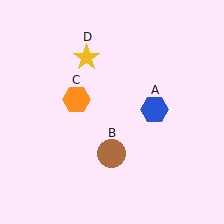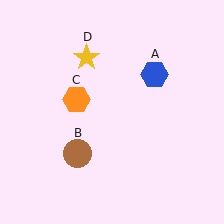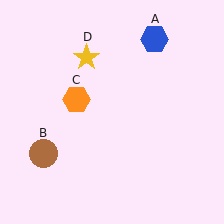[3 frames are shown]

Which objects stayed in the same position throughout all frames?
Orange hexagon (object C) and yellow star (object D) remained stationary.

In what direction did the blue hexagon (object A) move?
The blue hexagon (object A) moved up.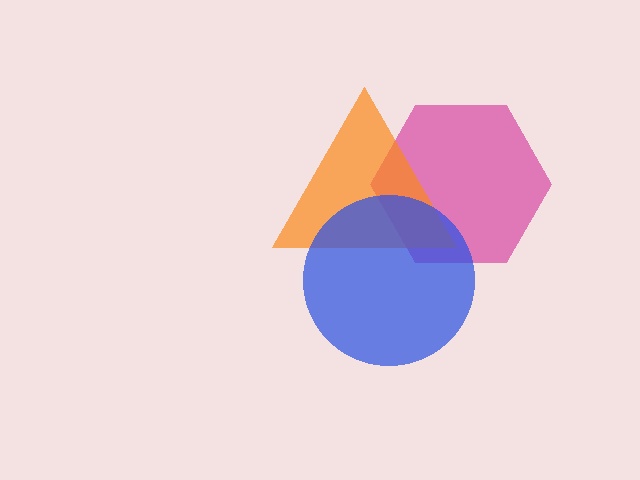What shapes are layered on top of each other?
The layered shapes are: a magenta hexagon, an orange triangle, a blue circle.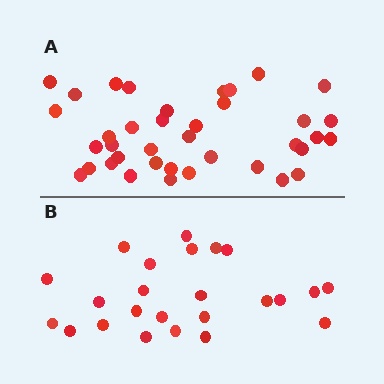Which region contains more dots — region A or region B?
Region A (the top region) has more dots.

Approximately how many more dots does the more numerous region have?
Region A has approximately 15 more dots than region B.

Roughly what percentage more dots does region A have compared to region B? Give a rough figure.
About 60% more.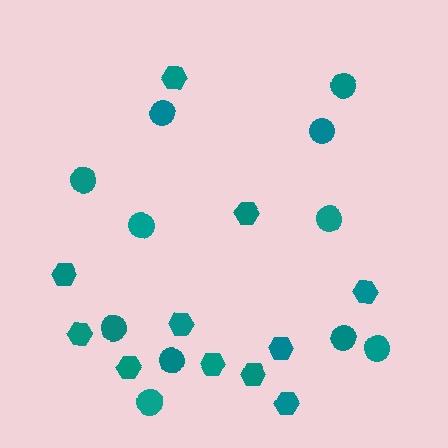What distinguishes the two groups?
There are 2 groups: one group of hexagons (11) and one group of circles (11).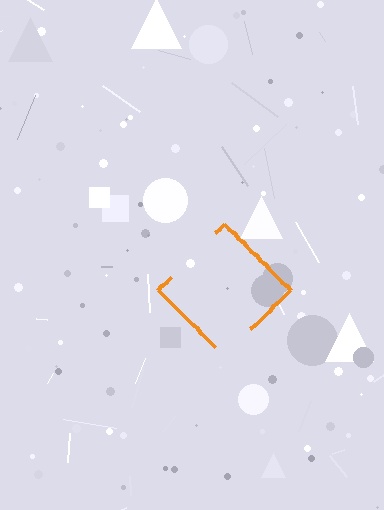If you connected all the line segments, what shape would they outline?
They would outline a diamond.